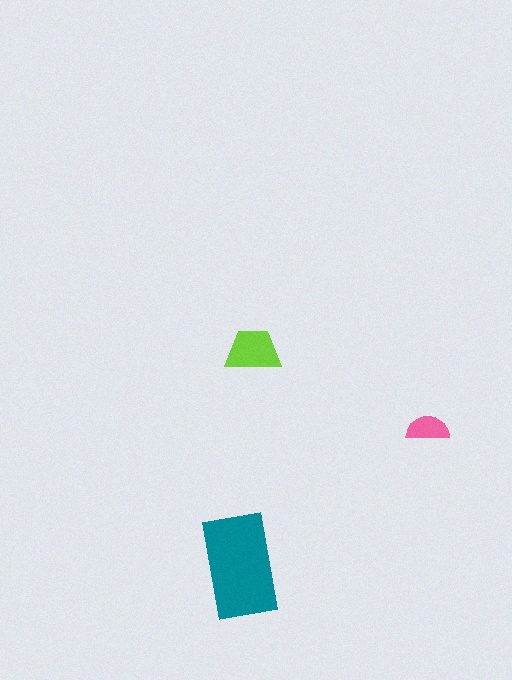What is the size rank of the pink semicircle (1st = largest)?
3rd.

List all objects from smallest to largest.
The pink semicircle, the lime trapezoid, the teal rectangle.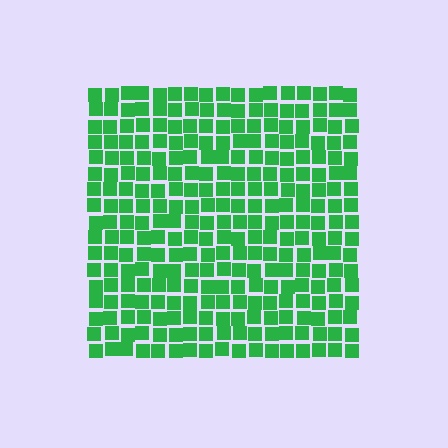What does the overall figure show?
The overall figure shows a square.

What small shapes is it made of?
It is made of small squares.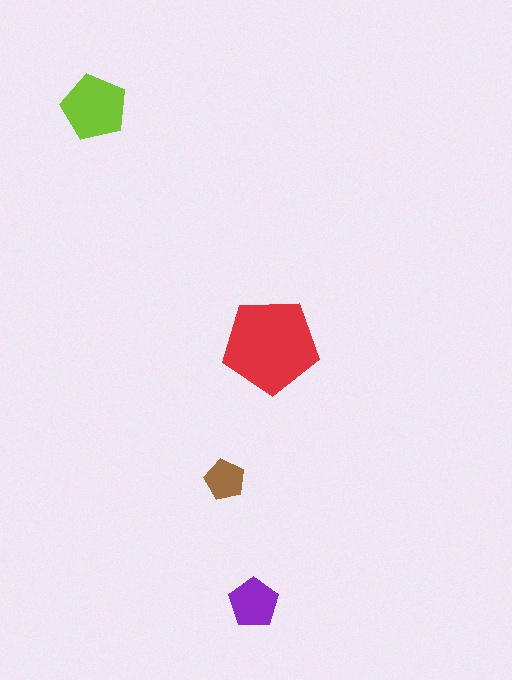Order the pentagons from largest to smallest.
the red one, the lime one, the purple one, the brown one.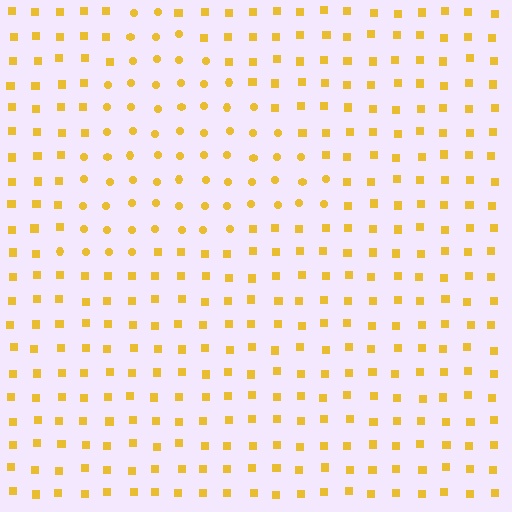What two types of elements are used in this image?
The image uses circles inside the triangle region and squares outside it.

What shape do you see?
I see a triangle.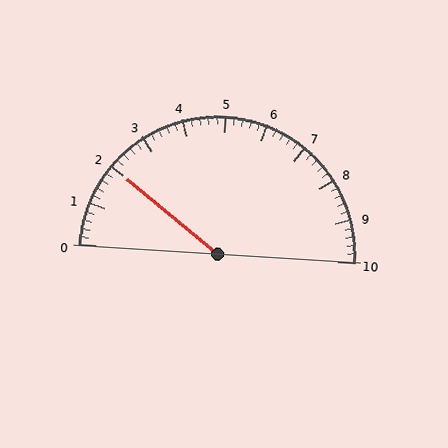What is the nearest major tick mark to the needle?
The nearest major tick mark is 2.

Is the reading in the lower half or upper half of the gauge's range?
The reading is in the lower half of the range (0 to 10).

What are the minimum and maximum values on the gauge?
The gauge ranges from 0 to 10.